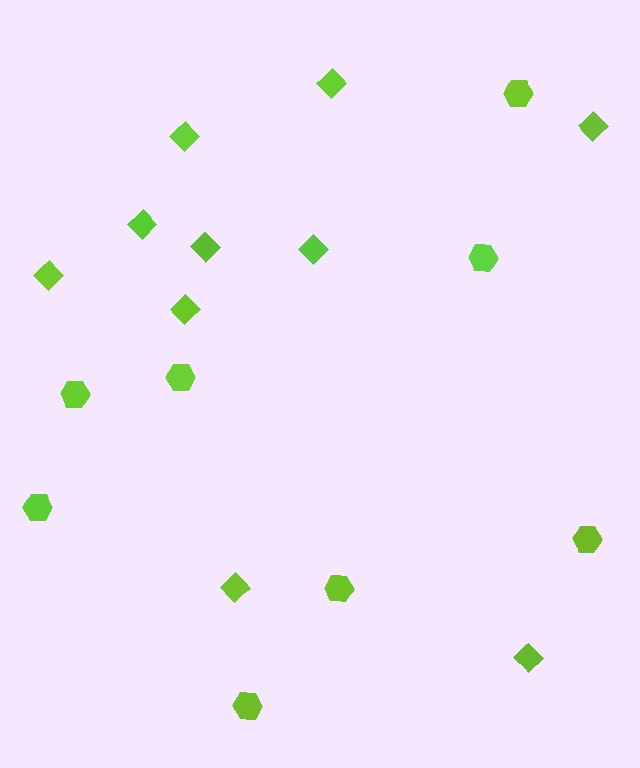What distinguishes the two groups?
There are 2 groups: one group of hexagons (8) and one group of diamonds (10).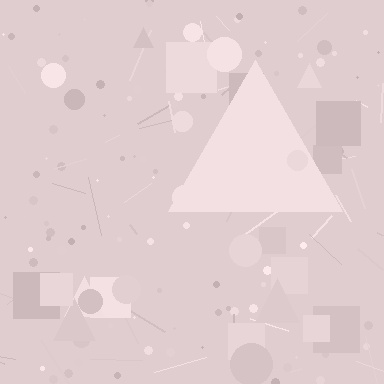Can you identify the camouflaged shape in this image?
The camouflaged shape is a triangle.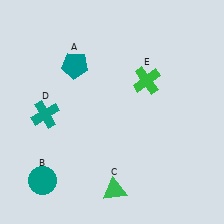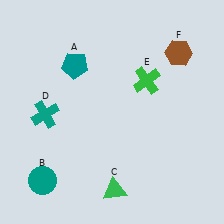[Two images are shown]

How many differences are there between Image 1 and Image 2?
There is 1 difference between the two images.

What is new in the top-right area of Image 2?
A brown hexagon (F) was added in the top-right area of Image 2.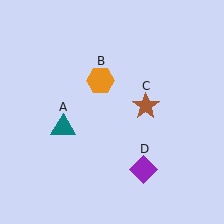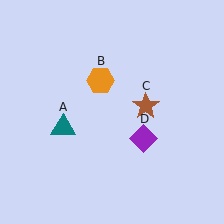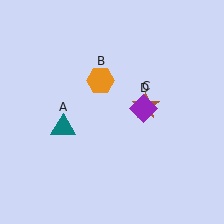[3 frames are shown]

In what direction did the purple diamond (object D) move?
The purple diamond (object D) moved up.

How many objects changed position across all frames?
1 object changed position: purple diamond (object D).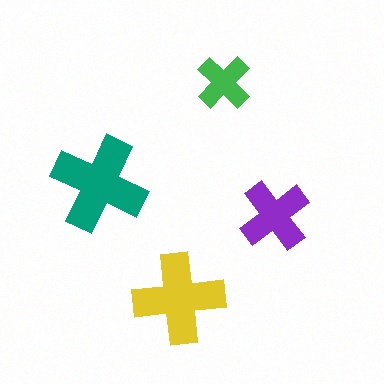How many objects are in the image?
There are 4 objects in the image.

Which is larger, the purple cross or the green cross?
The purple one.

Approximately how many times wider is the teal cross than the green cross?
About 1.5 times wider.